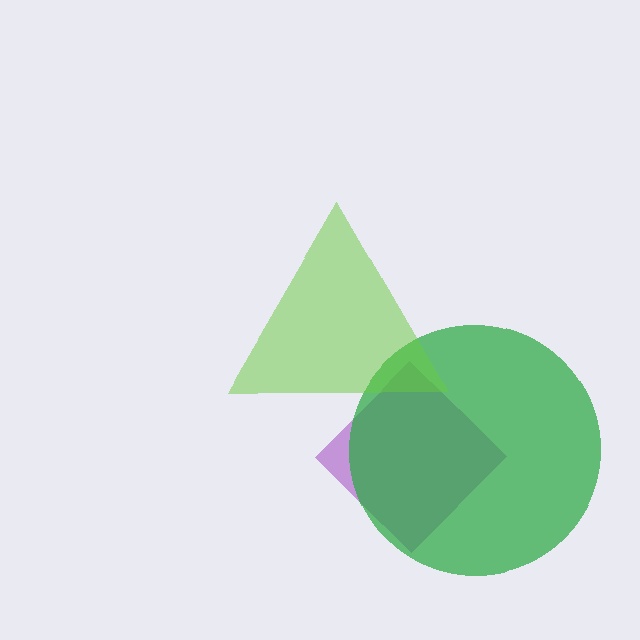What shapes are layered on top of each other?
The layered shapes are: a purple diamond, a green circle, a lime triangle.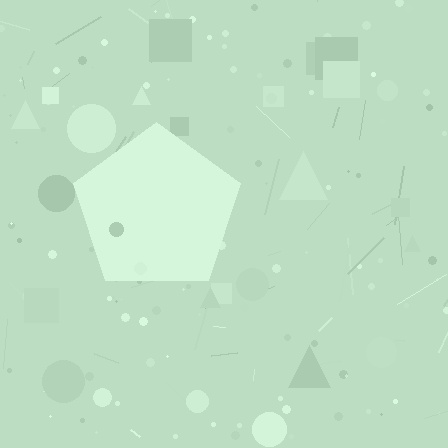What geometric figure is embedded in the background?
A pentagon is embedded in the background.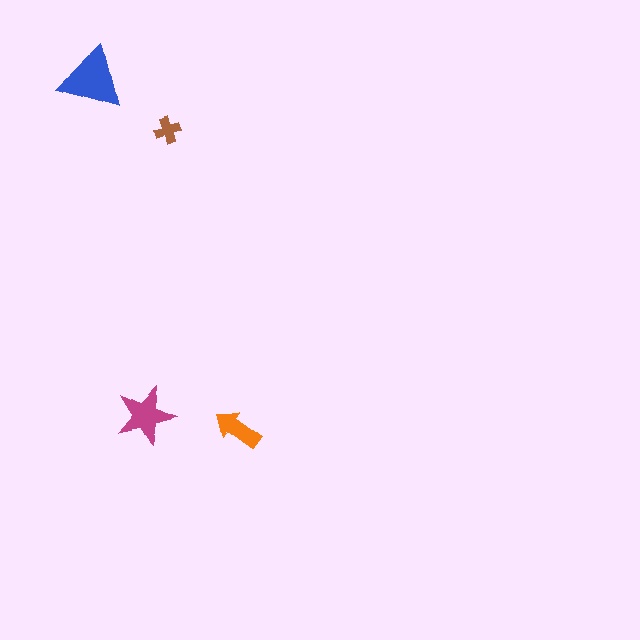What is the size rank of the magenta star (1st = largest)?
2nd.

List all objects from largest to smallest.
The blue triangle, the magenta star, the orange arrow, the brown cross.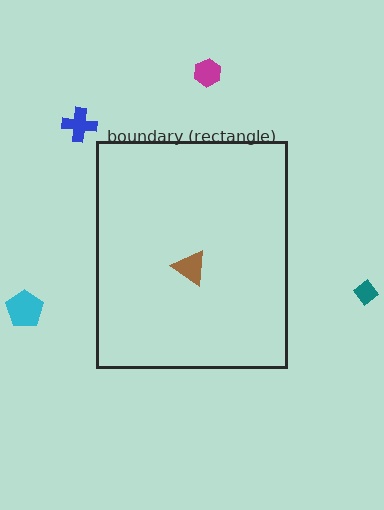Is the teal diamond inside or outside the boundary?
Outside.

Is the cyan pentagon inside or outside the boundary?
Outside.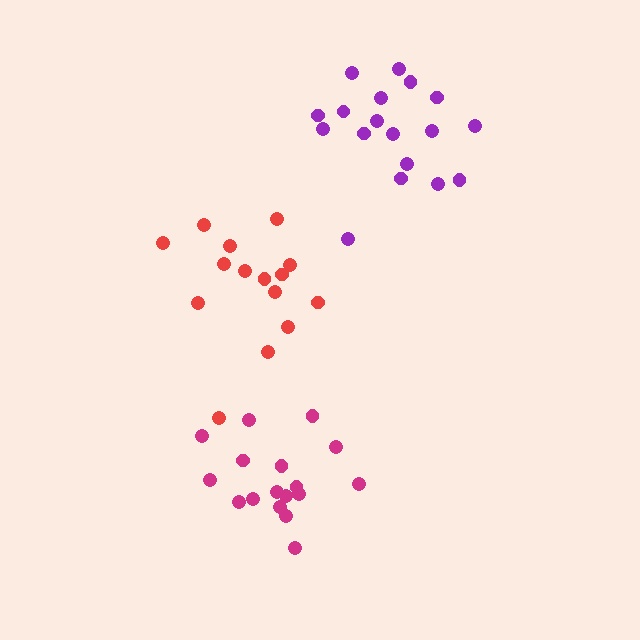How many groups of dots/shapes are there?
There are 3 groups.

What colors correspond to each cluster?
The clusters are colored: red, purple, magenta.